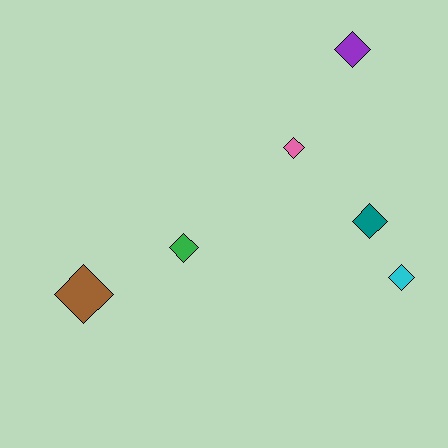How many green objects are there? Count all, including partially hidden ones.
There is 1 green object.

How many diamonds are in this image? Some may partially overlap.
There are 6 diamonds.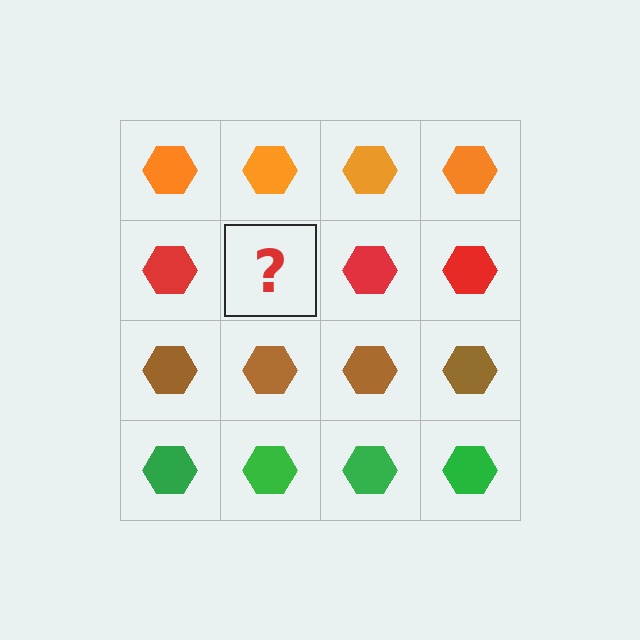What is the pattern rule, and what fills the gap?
The rule is that each row has a consistent color. The gap should be filled with a red hexagon.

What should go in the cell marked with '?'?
The missing cell should contain a red hexagon.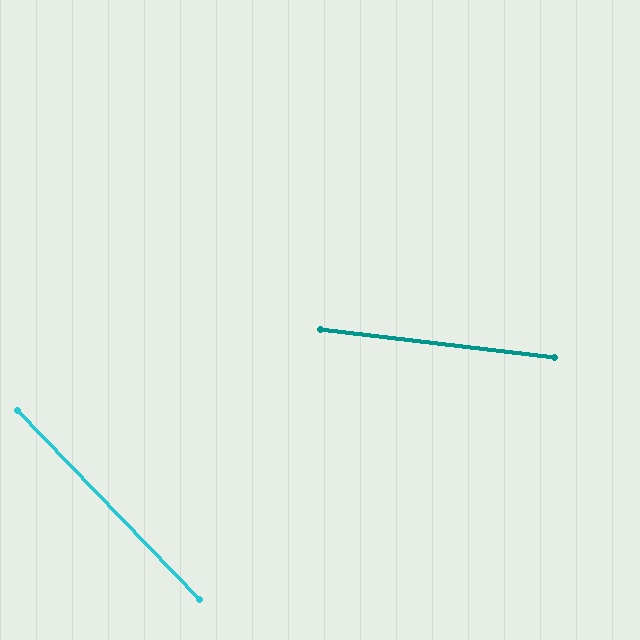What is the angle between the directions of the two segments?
Approximately 39 degrees.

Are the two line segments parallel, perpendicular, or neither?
Neither parallel nor perpendicular — they differ by about 39°.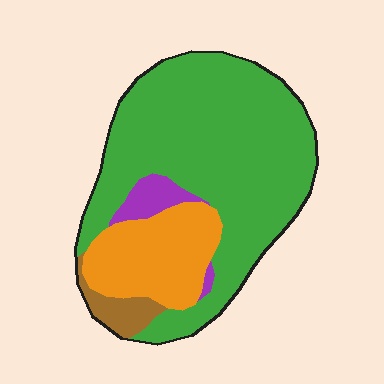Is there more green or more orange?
Green.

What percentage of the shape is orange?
Orange covers about 20% of the shape.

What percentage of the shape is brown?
Brown covers 5% of the shape.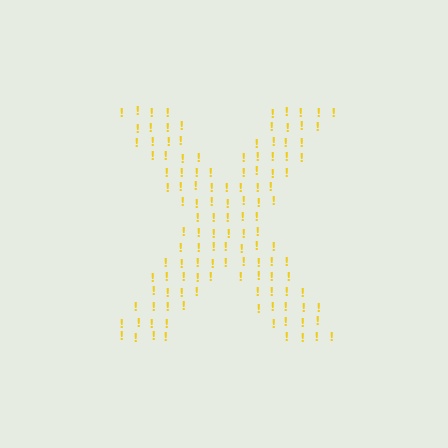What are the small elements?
The small elements are exclamation marks.